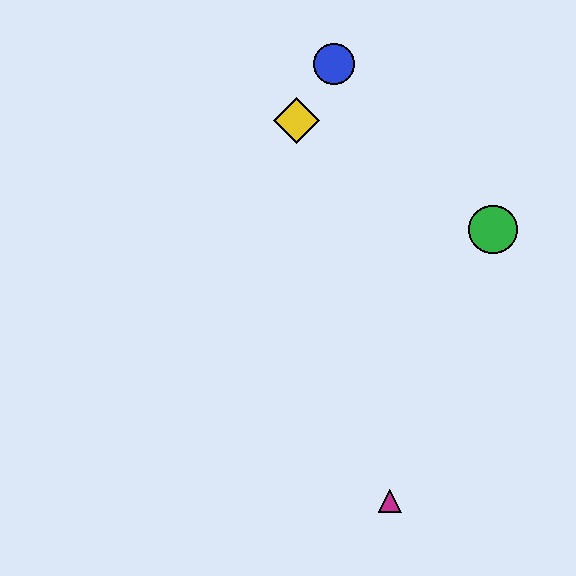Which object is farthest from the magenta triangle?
The blue circle is farthest from the magenta triangle.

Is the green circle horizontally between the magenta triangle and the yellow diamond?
No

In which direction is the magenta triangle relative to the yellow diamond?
The magenta triangle is below the yellow diamond.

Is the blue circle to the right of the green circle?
No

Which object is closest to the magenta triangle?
The green circle is closest to the magenta triangle.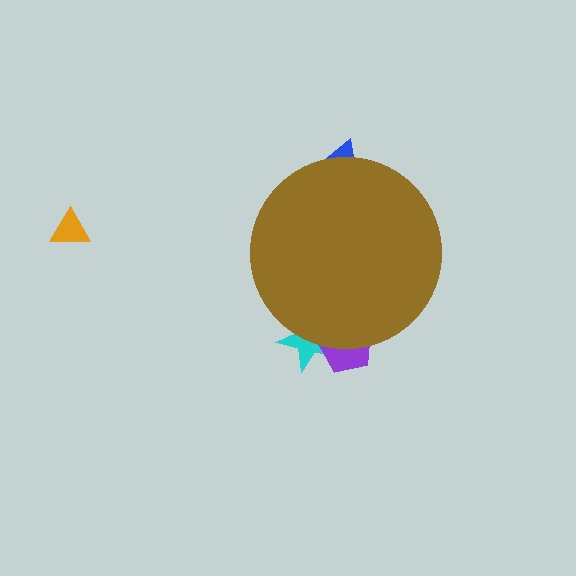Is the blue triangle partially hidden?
Yes, the blue triangle is partially hidden behind the brown circle.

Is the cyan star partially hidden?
Yes, the cyan star is partially hidden behind the brown circle.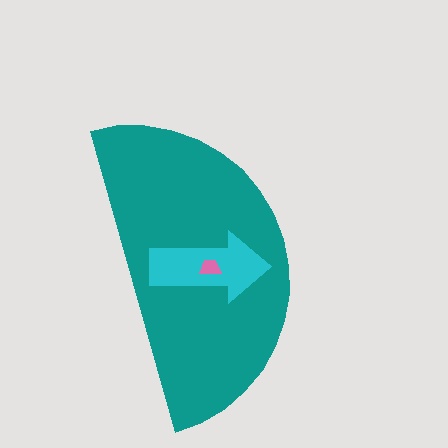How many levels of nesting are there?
3.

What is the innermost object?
The pink trapezoid.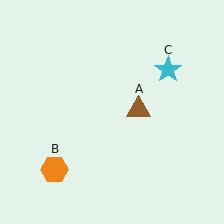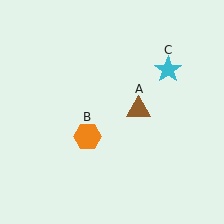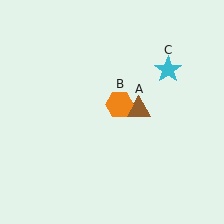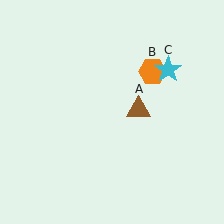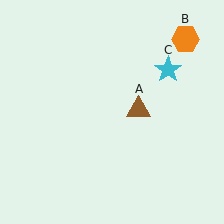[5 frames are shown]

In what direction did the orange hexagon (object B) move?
The orange hexagon (object B) moved up and to the right.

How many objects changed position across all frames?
1 object changed position: orange hexagon (object B).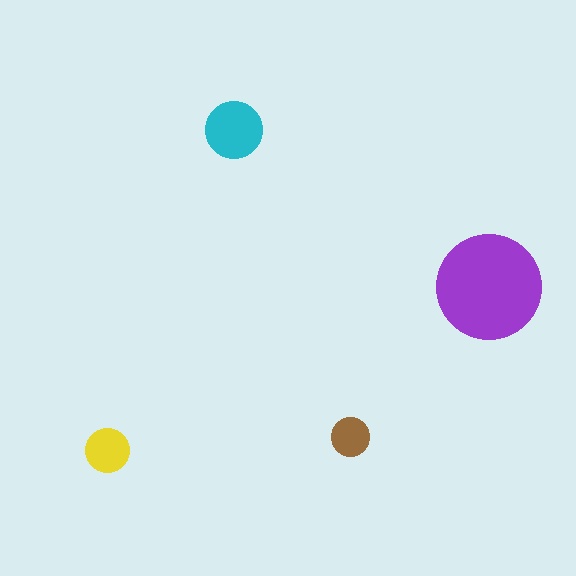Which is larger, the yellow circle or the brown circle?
The yellow one.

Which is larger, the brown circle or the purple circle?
The purple one.